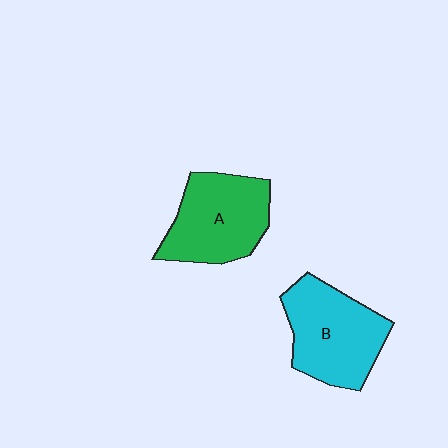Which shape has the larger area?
Shape B (cyan).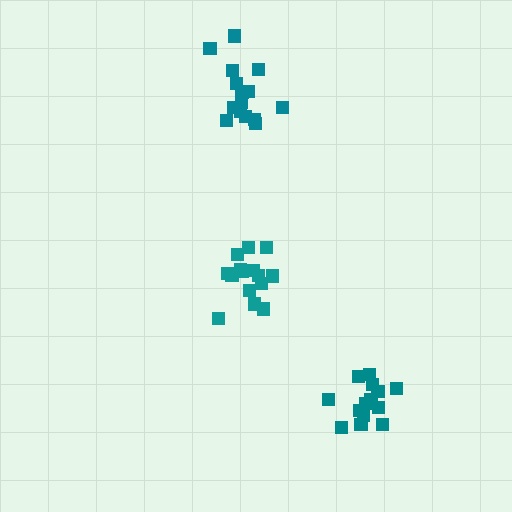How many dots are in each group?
Group 1: 15 dots, Group 2: 15 dots, Group 3: 14 dots (44 total).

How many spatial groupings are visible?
There are 3 spatial groupings.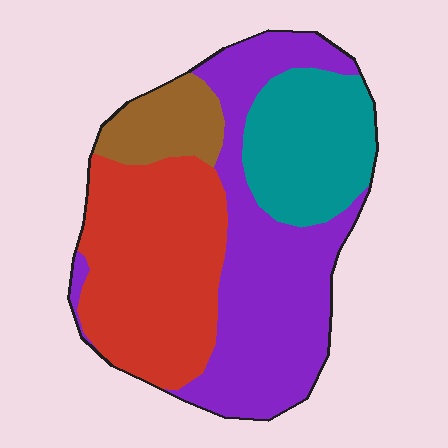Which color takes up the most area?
Purple, at roughly 40%.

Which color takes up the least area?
Brown, at roughly 10%.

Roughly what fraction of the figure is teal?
Teal covers 20% of the figure.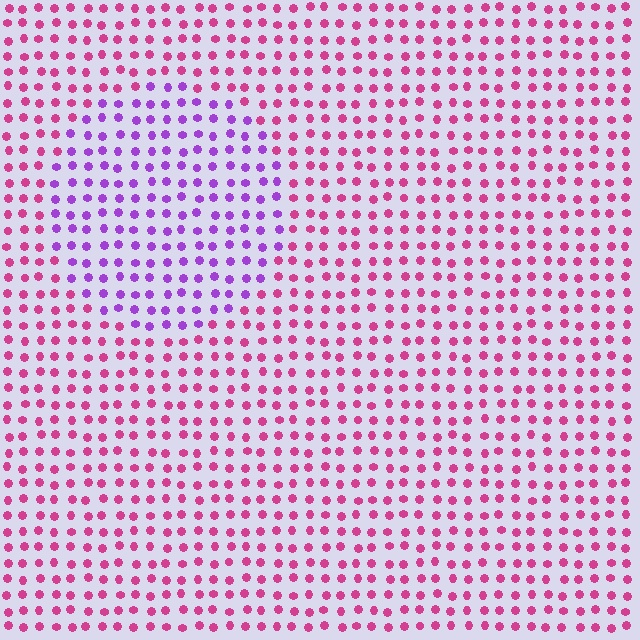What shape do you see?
I see a circle.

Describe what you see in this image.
The image is filled with small magenta elements in a uniform arrangement. A circle-shaped region is visible where the elements are tinted to a slightly different hue, forming a subtle color boundary.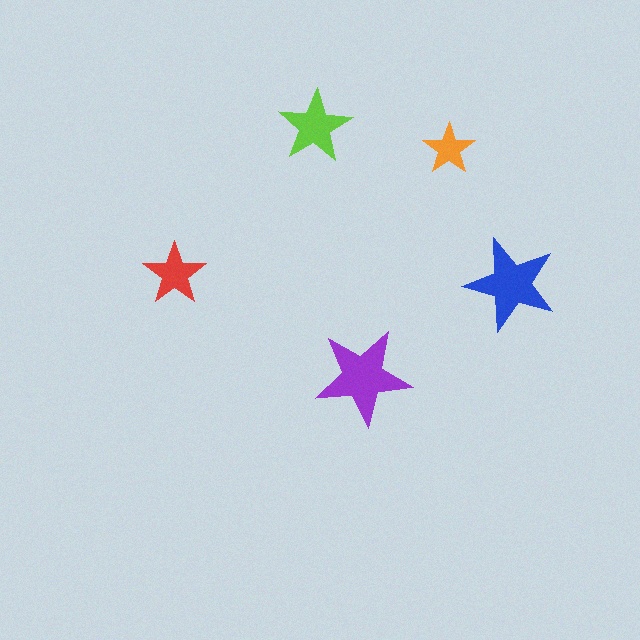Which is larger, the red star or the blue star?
The blue one.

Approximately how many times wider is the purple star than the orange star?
About 2 times wider.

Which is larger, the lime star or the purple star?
The purple one.